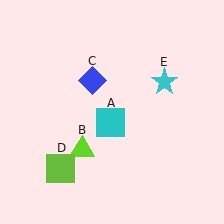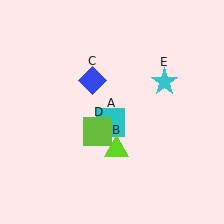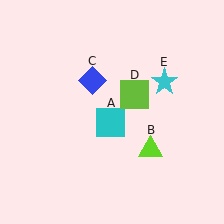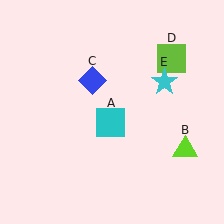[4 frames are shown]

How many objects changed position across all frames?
2 objects changed position: lime triangle (object B), lime square (object D).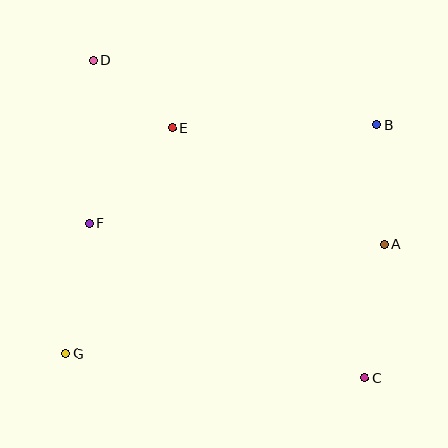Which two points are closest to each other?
Points D and E are closest to each other.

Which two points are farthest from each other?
Points C and D are farthest from each other.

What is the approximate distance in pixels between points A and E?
The distance between A and E is approximately 241 pixels.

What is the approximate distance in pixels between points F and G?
The distance between F and G is approximately 133 pixels.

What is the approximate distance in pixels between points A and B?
The distance between A and B is approximately 120 pixels.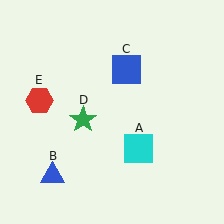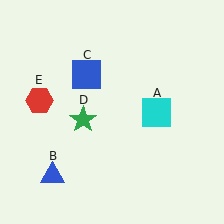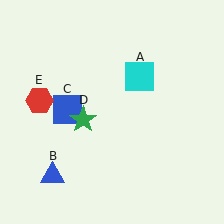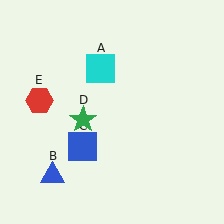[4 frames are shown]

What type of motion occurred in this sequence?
The cyan square (object A), blue square (object C) rotated counterclockwise around the center of the scene.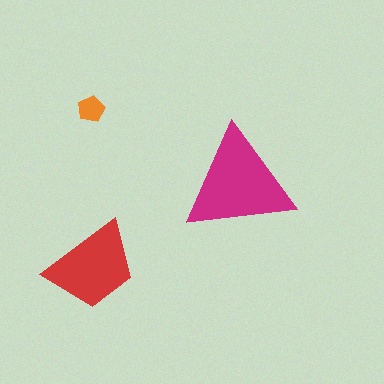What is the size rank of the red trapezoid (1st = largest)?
2nd.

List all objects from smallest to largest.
The orange pentagon, the red trapezoid, the magenta triangle.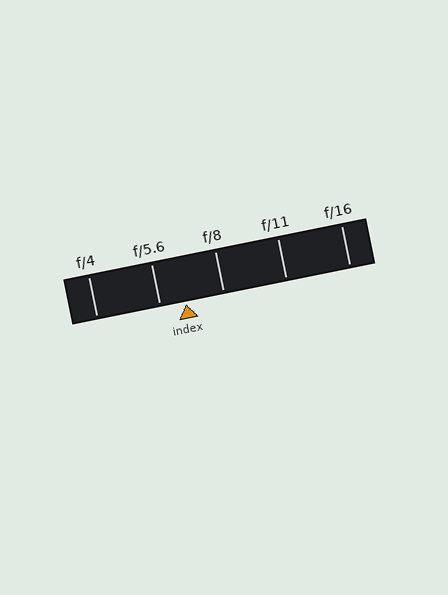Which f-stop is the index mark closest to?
The index mark is closest to f/5.6.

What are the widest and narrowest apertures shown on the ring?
The widest aperture shown is f/4 and the narrowest is f/16.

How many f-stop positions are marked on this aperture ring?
There are 5 f-stop positions marked.